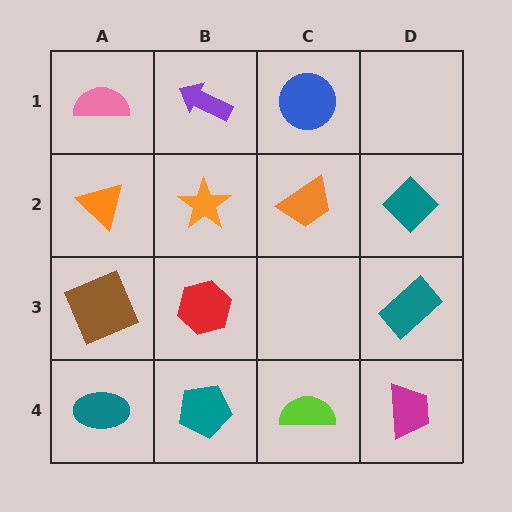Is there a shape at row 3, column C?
No, that cell is empty.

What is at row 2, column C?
An orange trapezoid.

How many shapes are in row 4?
4 shapes.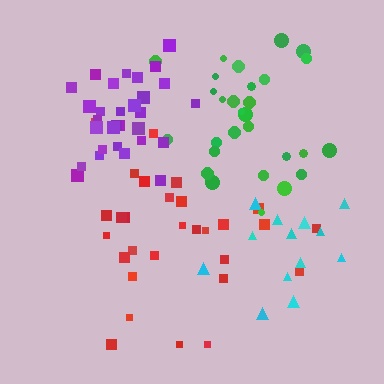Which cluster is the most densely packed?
Purple.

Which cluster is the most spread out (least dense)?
Cyan.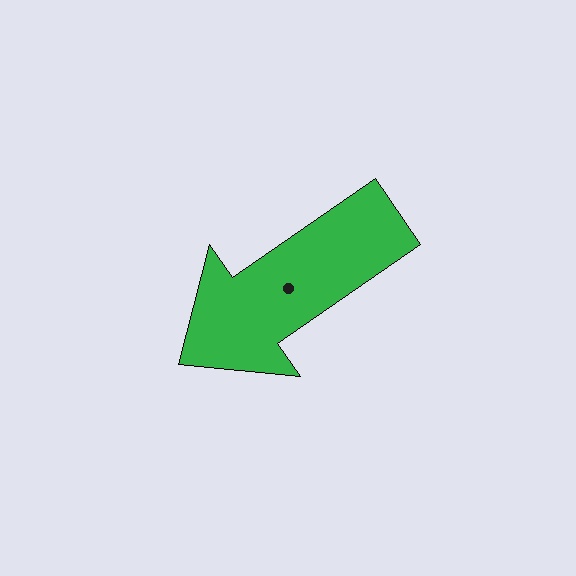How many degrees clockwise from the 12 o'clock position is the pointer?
Approximately 235 degrees.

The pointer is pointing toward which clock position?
Roughly 8 o'clock.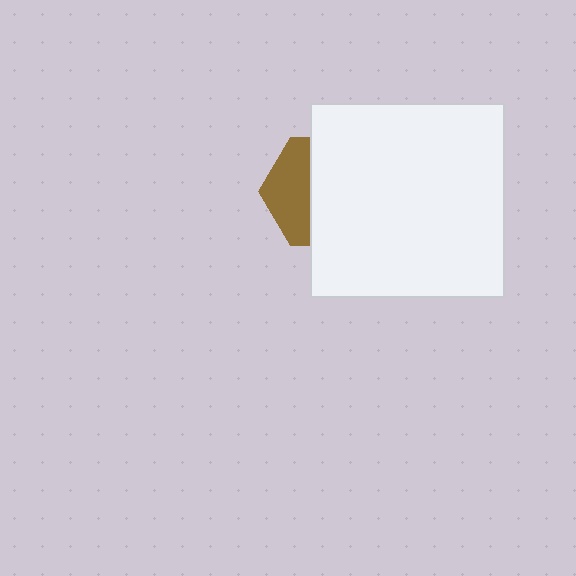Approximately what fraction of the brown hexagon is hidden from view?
Roughly 62% of the brown hexagon is hidden behind the white square.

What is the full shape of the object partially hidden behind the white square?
The partially hidden object is a brown hexagon.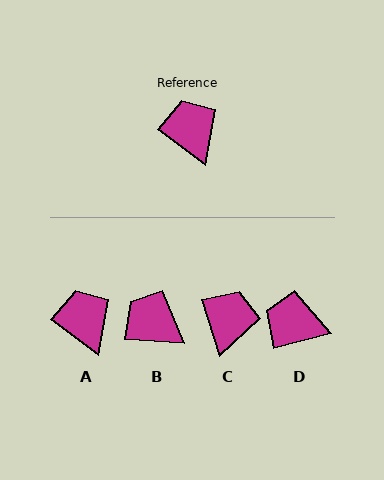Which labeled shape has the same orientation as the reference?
A.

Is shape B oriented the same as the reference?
No, it is off by about 33 degrees.